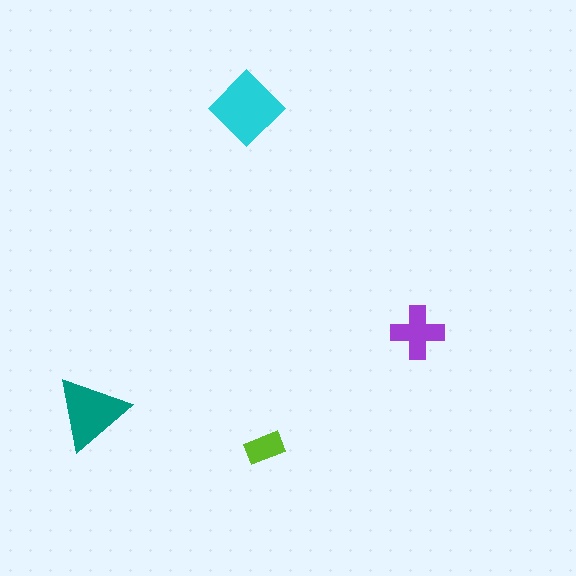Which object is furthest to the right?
The purple cross is rightmost.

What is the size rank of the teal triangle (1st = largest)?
2nd.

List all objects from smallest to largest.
The lime rectangle, the purple cross, the teal triangle, the cyan diamond.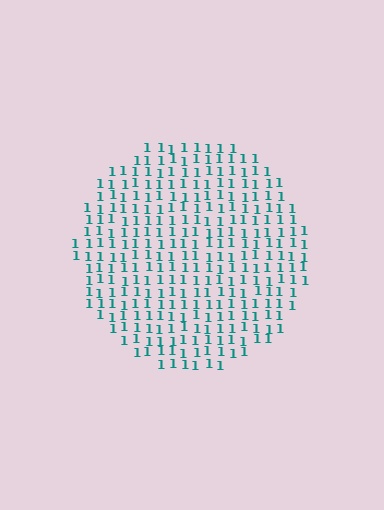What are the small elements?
The small elements are digit 1's.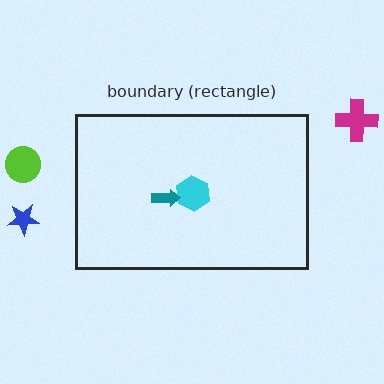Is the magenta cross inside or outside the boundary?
Outside.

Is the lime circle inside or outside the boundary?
Outside.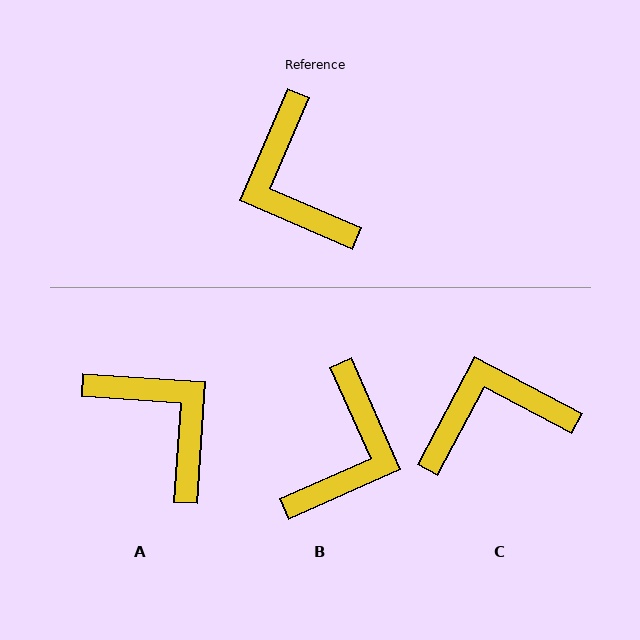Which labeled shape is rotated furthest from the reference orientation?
A, about 160 degrees away.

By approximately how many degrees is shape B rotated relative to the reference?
Approximately 137 degrees counter-clockwise.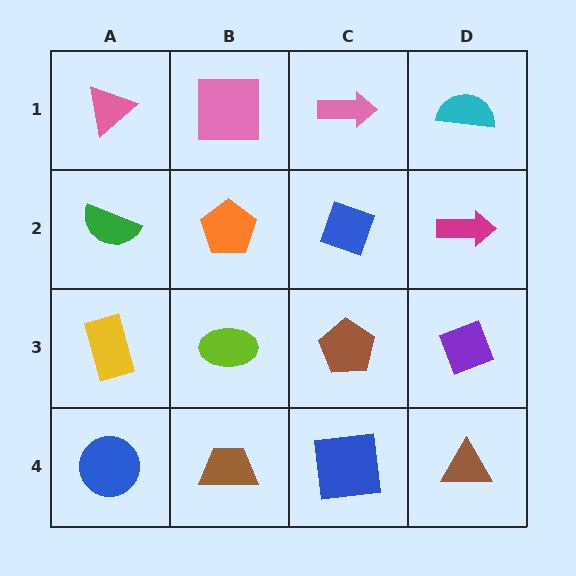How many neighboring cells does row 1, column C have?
3.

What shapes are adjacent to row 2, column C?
A pink arrow (row 1, column C), a brown pentagon (row 3, column C), an orange pentagon (row 2, column B), a magenta arrow (row 2, column D).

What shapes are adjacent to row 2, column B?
A pink square (row 1, column B), a lime ellipse (row 3, column B), a green semicircle (row 2, column A), a blue diamond (row 2, column C).